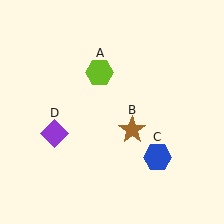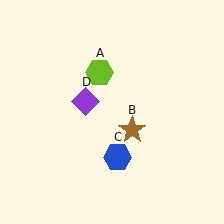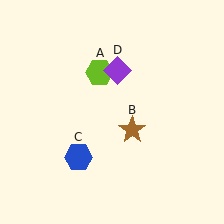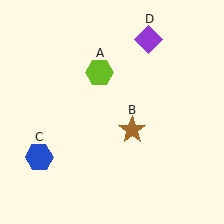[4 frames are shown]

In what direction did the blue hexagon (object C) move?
The blue hexagon (object C) moved left.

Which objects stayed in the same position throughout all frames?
Lime hexagon (object A) and brown star (object B) remained stationary.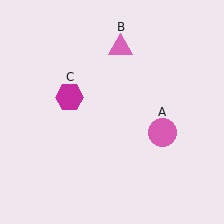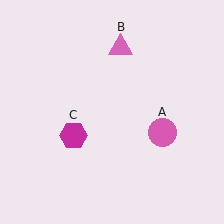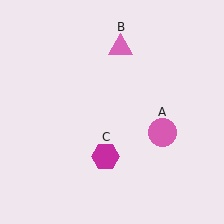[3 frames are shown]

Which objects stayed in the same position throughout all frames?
Pink circle (object A) and pink triangle (object B) remained stationary.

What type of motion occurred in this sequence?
The magenta hexagon (object C) rotated counterclockwise around the center of the scene.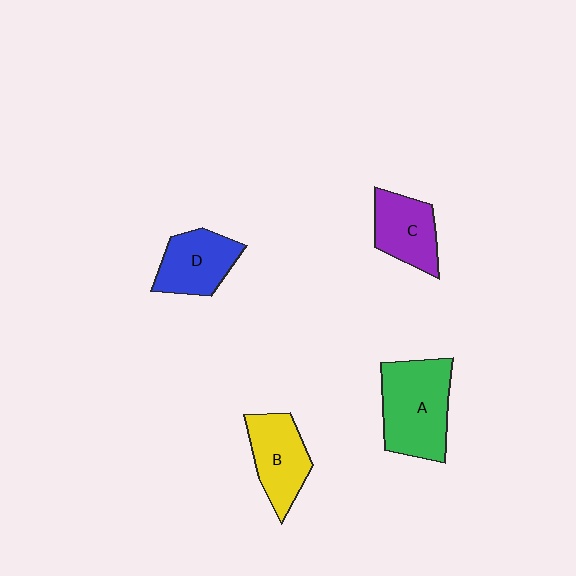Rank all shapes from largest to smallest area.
From largest to smallest: A (green), B (yellow), D (blue), C (purple).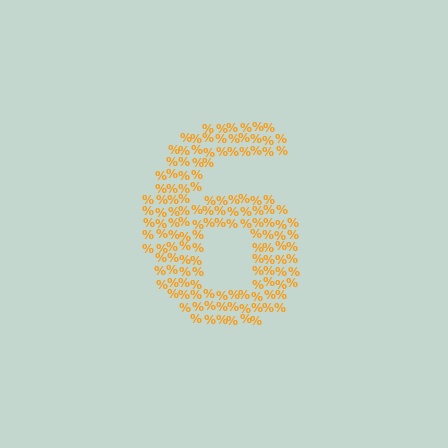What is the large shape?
The large shape is the digit 6.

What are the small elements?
The small elements are percent signs.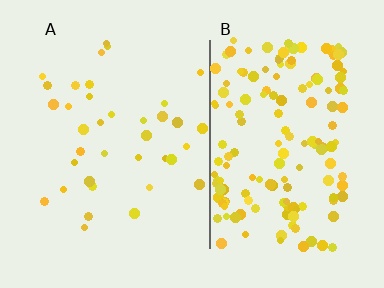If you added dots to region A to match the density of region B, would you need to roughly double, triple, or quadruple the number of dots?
Approximately quadruple.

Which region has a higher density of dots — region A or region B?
B (the right).